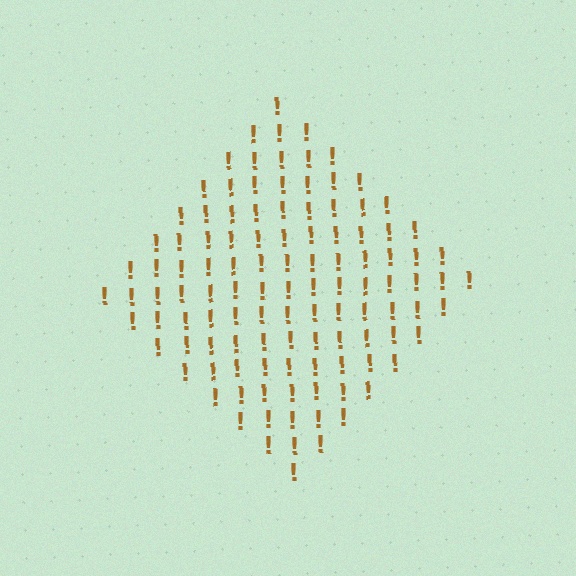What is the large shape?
The large shape is a diamond.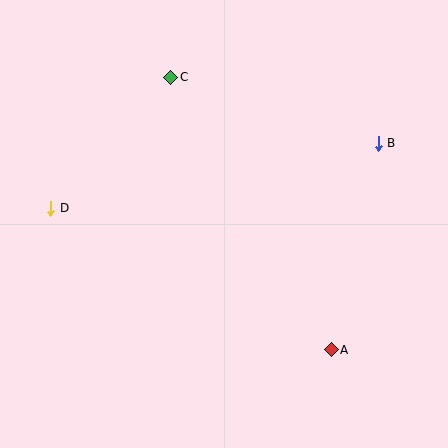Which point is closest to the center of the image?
Point C at (171, 77) is closest to the center.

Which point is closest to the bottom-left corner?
Point D is closest to the bottom-left corner.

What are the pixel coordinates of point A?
Point A is at (331, 350).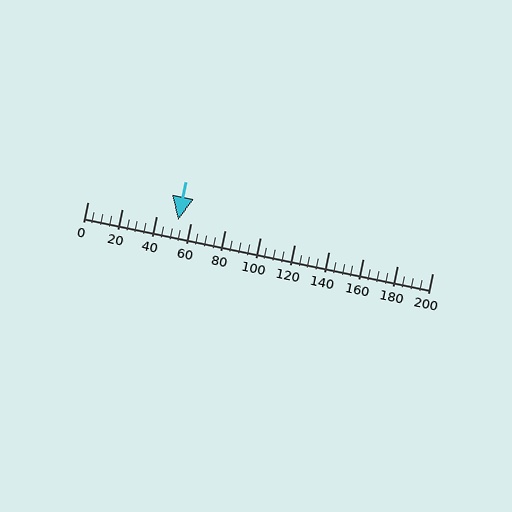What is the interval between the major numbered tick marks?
The major tick marks are spaced 20 units apart.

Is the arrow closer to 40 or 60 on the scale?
The arrow is closer to 60.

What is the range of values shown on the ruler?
The ruler shows values from 0 to 200.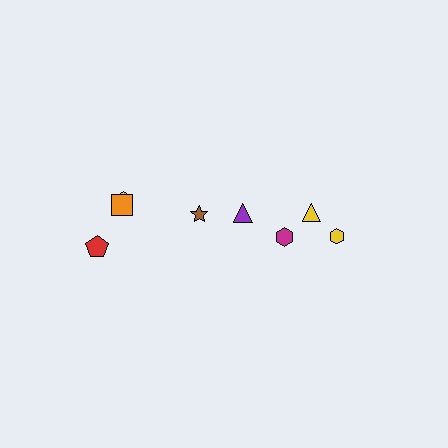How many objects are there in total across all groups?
There are 8 objects.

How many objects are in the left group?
There are 5 objects.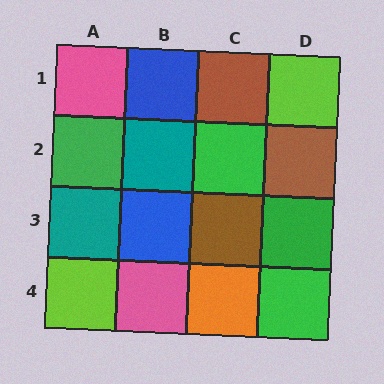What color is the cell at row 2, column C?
Green.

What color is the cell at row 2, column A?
Green.